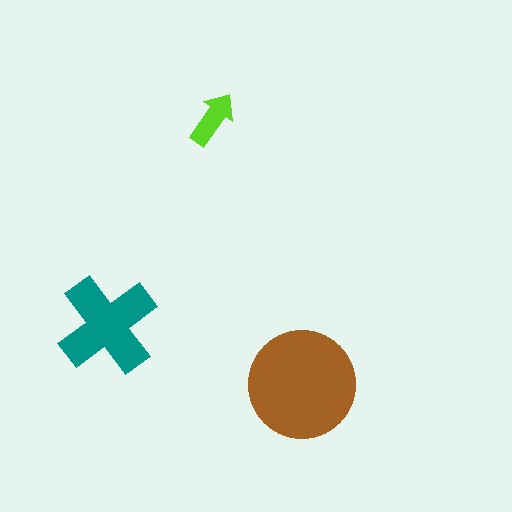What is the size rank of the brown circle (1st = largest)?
1st.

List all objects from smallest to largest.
The lime arrow, the teal cross, the brown circle.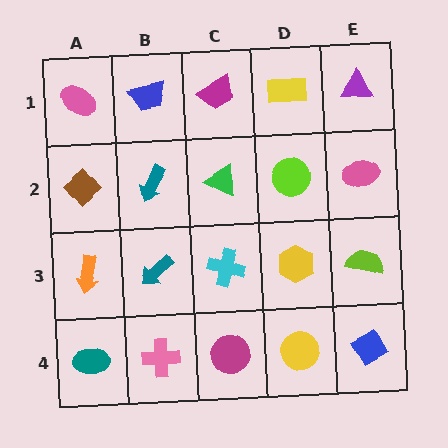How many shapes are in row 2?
5 shapes.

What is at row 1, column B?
A blue trapezoid.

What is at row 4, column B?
A pink cross.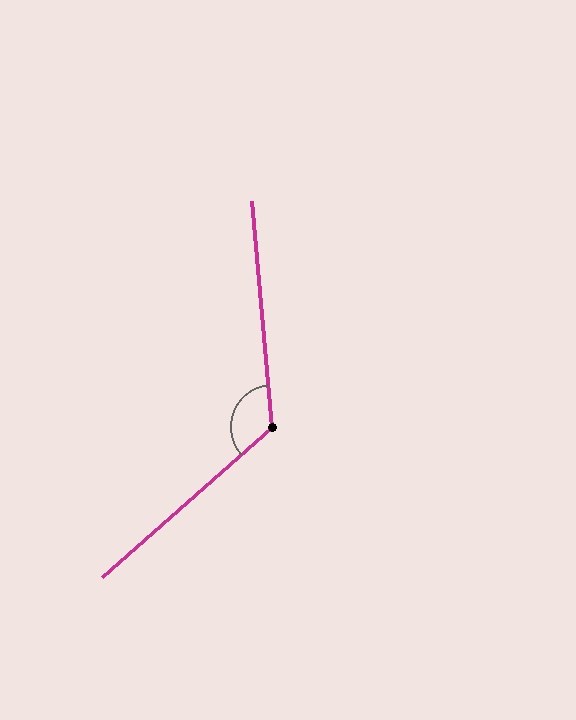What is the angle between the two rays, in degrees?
Approximately 126 degrees.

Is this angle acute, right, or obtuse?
It is obtuse.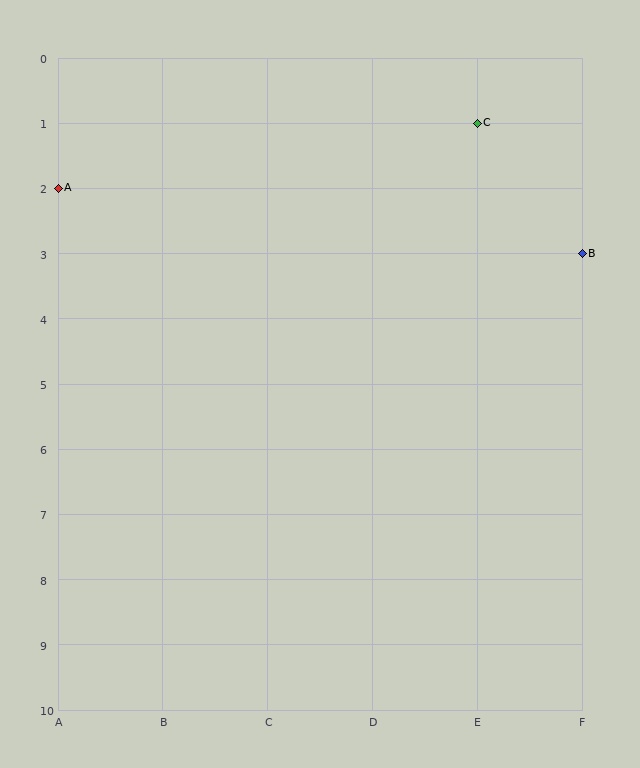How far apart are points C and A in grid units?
Points C and A are 4 columns and 1 row apart (about 4.1 grid units diagonally).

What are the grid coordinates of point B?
Point B is at grid coordinates (F, 3).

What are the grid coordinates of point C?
Point C is at grid coordinates (E, 1).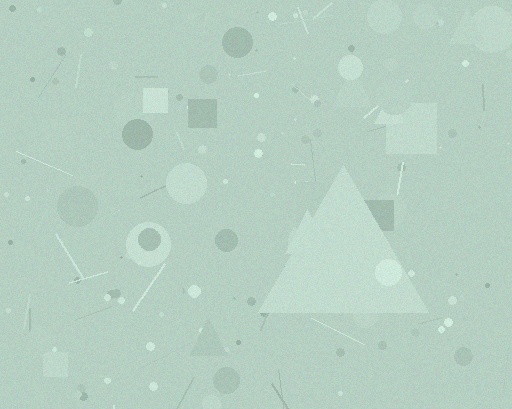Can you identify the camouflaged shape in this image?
The camouflaged shape is a triangle.